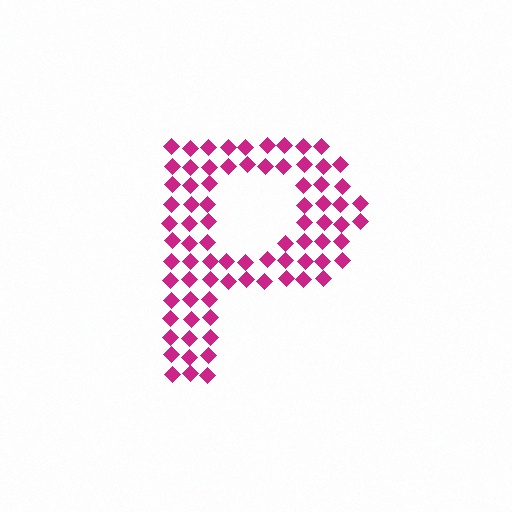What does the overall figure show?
The overall figure shows the letter P.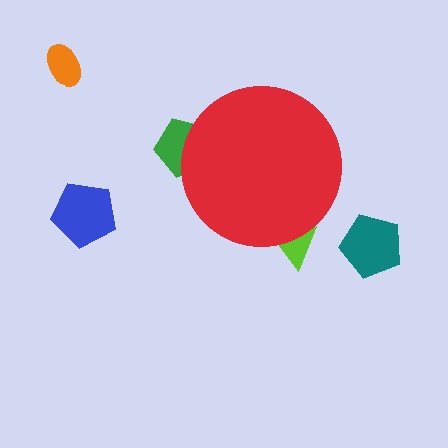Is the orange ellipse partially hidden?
No, the orange ellipse is fully visible.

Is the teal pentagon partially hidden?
No, the teal pentagon is fully visible.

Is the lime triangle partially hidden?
Yes, the lime triangle is partially hidden behind the red circle.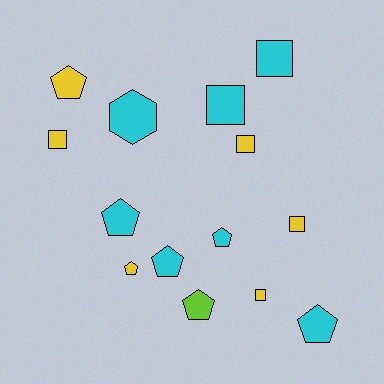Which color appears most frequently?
Cyan, with 7 objects.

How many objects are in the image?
There are 14 objects.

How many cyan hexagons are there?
There is 1 cyan hexagon.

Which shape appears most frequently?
Pentagon, with 7 objects.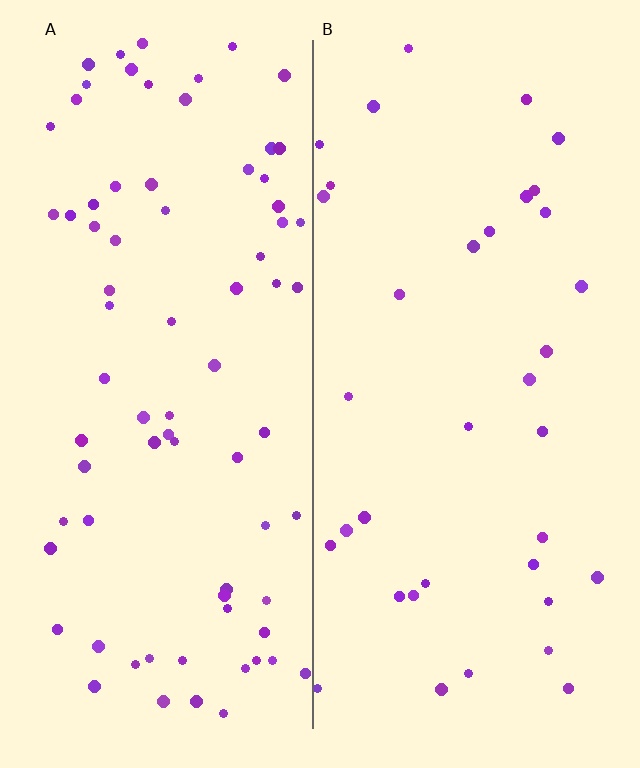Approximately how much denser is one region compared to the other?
Approximately 2.1× — region A over region B.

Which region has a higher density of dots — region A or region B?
A (the left).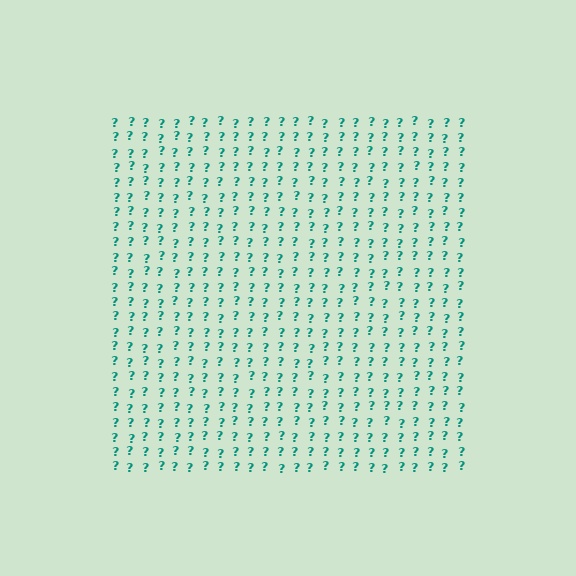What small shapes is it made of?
It is made of small question marks.